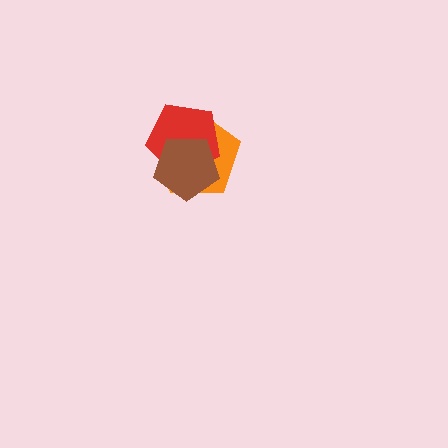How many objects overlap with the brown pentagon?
2 objects overlap with the brown pentagon.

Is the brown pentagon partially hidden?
No, no other shape covers it.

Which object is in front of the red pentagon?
The brown pentagon is in front of the red pentagon.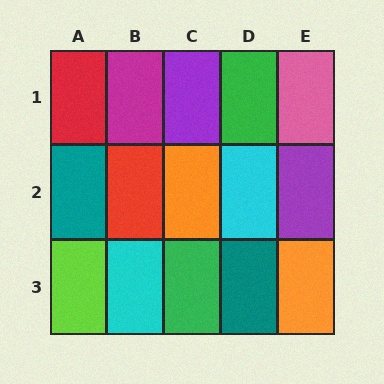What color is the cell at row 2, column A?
Teal.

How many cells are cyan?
2 cells are cyan.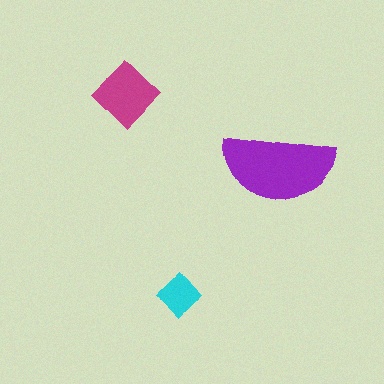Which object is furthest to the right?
The purple semicircle is rightmost.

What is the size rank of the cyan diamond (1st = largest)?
3rd.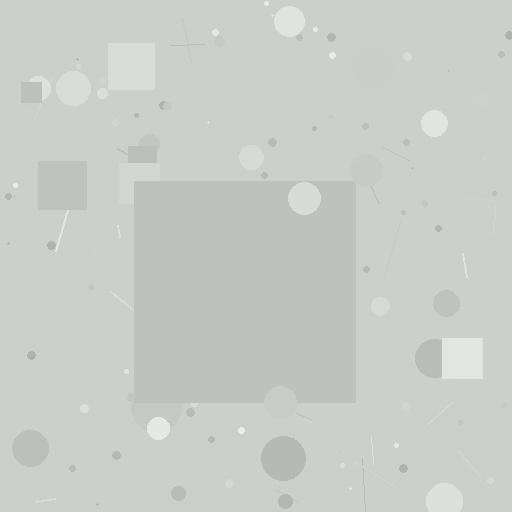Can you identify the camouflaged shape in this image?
The camouflaged shape is a square.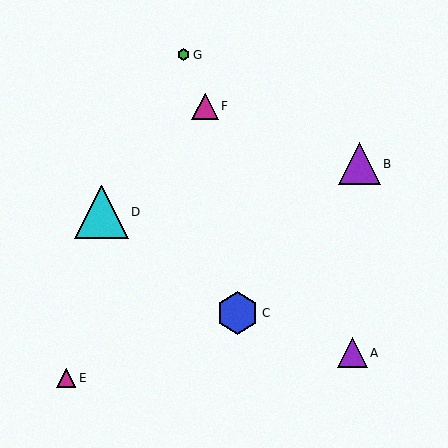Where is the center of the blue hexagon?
The center of the blue hexagon is at (237, 313).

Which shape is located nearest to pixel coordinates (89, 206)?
The cyan triangle (labeled D) at (102, 212) is nearest to that location.